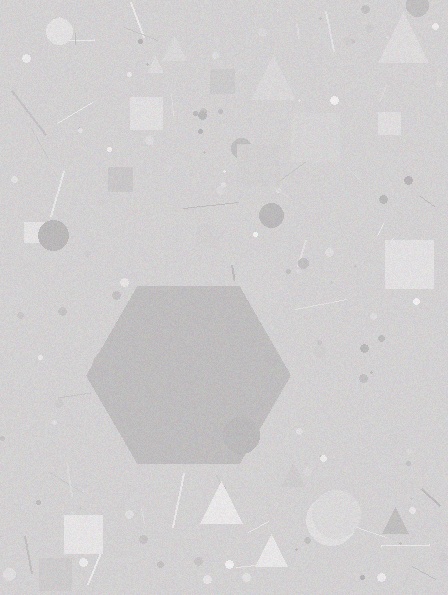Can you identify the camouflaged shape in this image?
The camouflaged shape is a hexagon.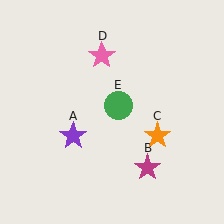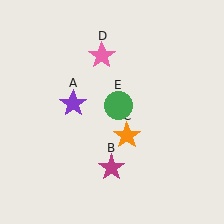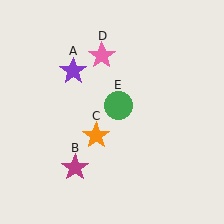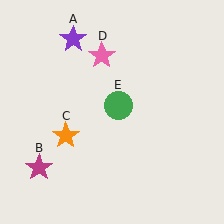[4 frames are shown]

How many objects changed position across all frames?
3 objects changed position: purple star (object A), magenta star (object B), orange star (object C).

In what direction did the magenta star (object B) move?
The magenta star (object B) moved left.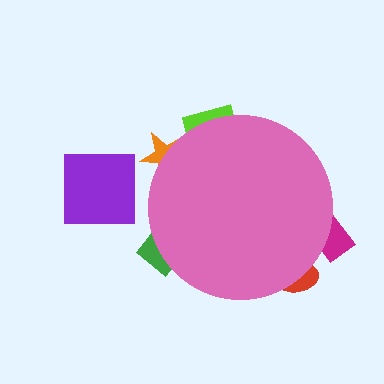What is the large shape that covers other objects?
A pink circle.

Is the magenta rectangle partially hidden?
Yes, the magenta rectangle is partially hidden behind the pink circle.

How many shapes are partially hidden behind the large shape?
5 shapes are partially hidden.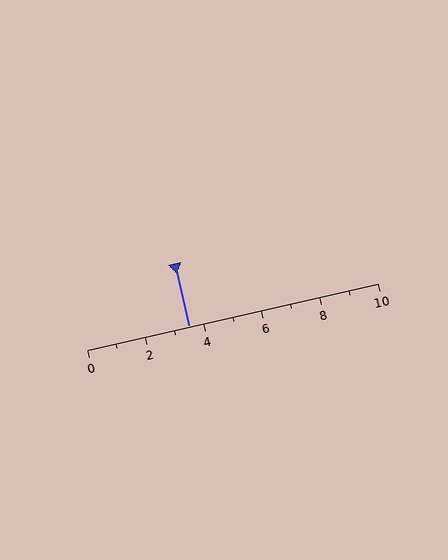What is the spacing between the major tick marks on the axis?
The major ticks are spaced 2 apart.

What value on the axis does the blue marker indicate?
The marker indicates approximately 3.5.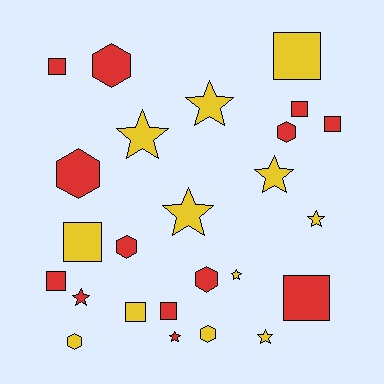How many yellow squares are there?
There are 3 yellow squares.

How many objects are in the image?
There are 25 objects.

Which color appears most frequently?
Red, with 13 objects.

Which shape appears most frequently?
Square, with 9 objects.